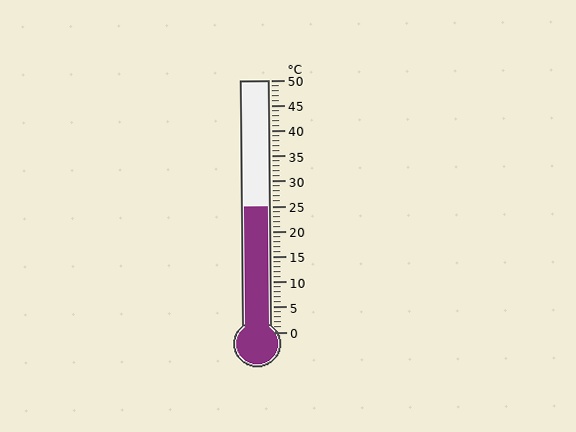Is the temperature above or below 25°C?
The temperature is at 25°C.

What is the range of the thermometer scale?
The thermometer scale ranges from 0°C to 50°C.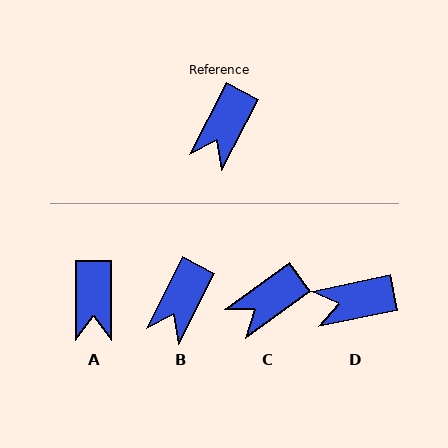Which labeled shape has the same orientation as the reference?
B.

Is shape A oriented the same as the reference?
No, it is off by about 28 degrees.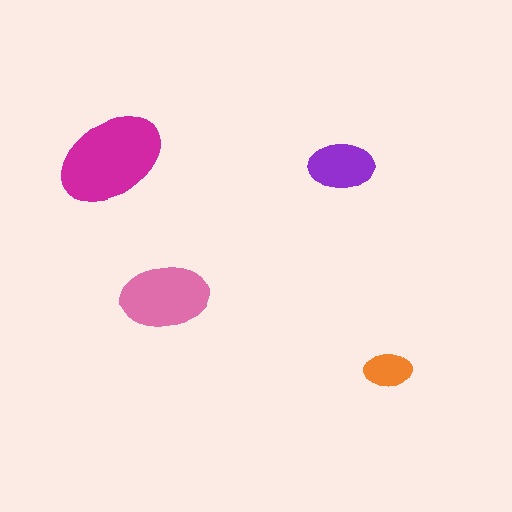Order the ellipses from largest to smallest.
the magenta one, the pink one, the purple one, the orange one.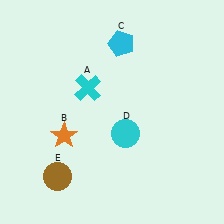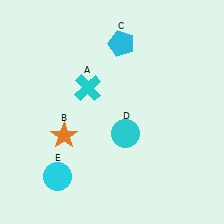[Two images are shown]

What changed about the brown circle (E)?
In Image 1, E is brown. In Image 2, it changed to cyan.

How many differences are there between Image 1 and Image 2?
There is 1 difference between the two images.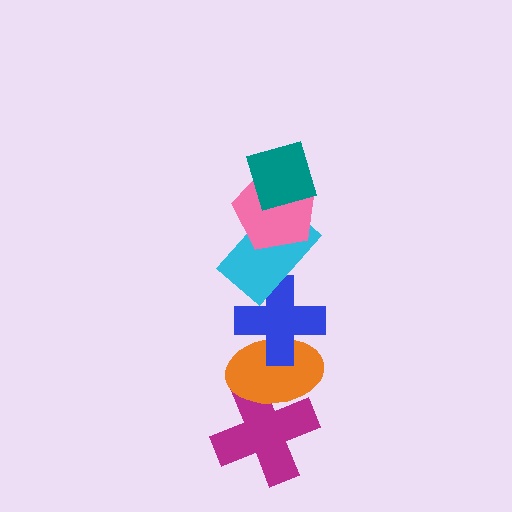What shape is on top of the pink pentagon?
The teal diamond is on top of the pink pentagon.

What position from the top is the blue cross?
The blue cross is 4th from the top.